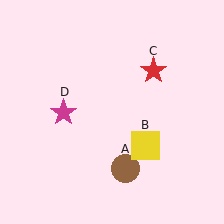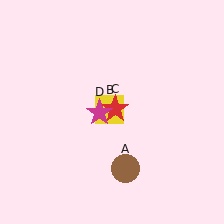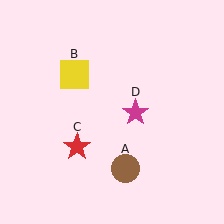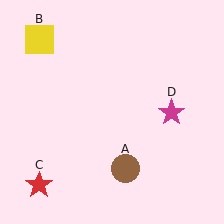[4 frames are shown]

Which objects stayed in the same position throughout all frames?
Brown circle (object A) remained stationary.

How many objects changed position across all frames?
3 objects changed position: yellow square (object B), red star (object C), magenta star (object D).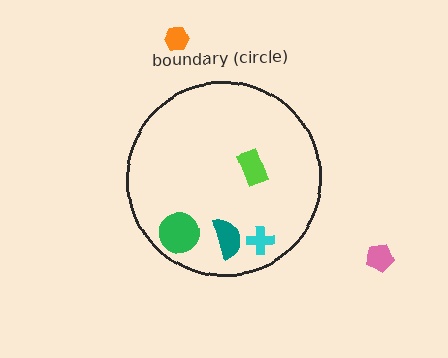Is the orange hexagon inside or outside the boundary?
Outside.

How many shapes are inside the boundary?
4 inside, 2 outside.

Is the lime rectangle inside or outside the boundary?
Inside.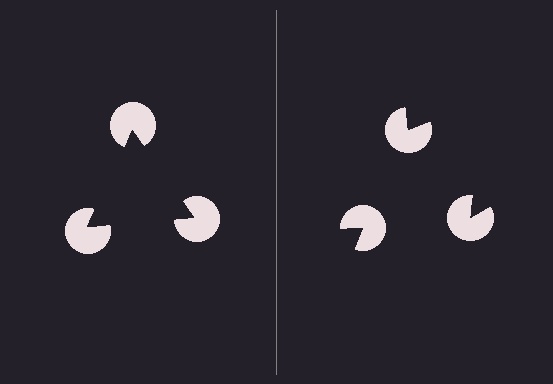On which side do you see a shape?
An illusory triangle appears on the left side. On the right side the wedge cuts are rotated, so no coherent shape forms.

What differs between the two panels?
The pac-man discs are positioned identically on both sides; only the wedge orientations differ. On the left they align to a triangle; on the right they are misaligned.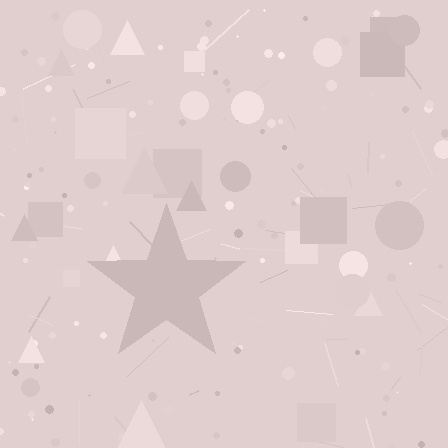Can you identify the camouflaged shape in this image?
The camouflaged shape is a star.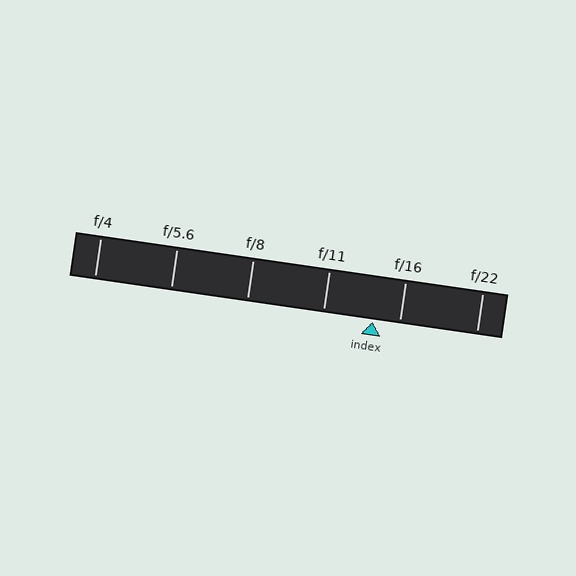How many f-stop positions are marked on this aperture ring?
There are 6 f-stop positions marked.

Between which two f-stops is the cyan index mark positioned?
The index mark is between f/11 and f/16.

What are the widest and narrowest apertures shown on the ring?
The widest aperture shown is f/4 and the narrowest is f/22.